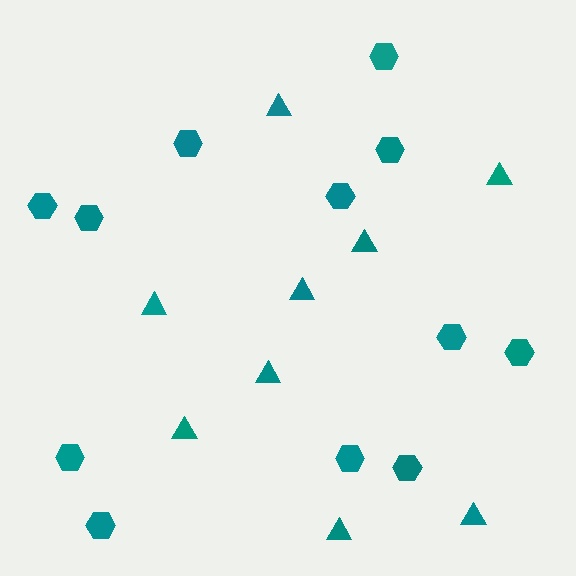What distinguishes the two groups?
There are 2 groups: one group of triangles (9) and one group of hexagons (12).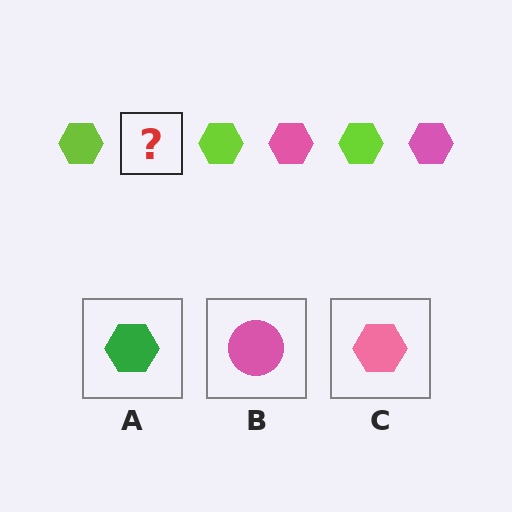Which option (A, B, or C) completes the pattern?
C.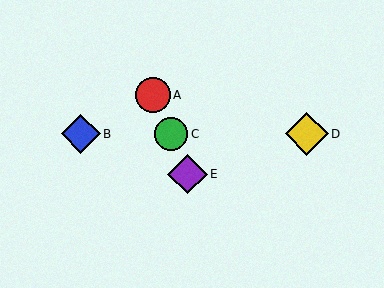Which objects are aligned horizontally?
Objects B, C, D are aligned horizontally.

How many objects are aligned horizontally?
3 objects (B, C, D) are aligned horizontally.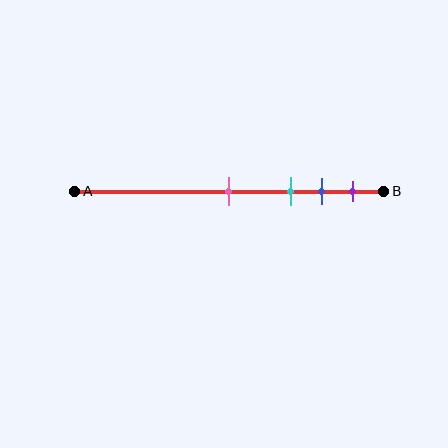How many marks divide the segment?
There are 4 marks dividing the segment.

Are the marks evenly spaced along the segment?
No, the marks are not evenly spaced.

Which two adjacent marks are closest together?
The blue and purple marks are the closest adjacent pair.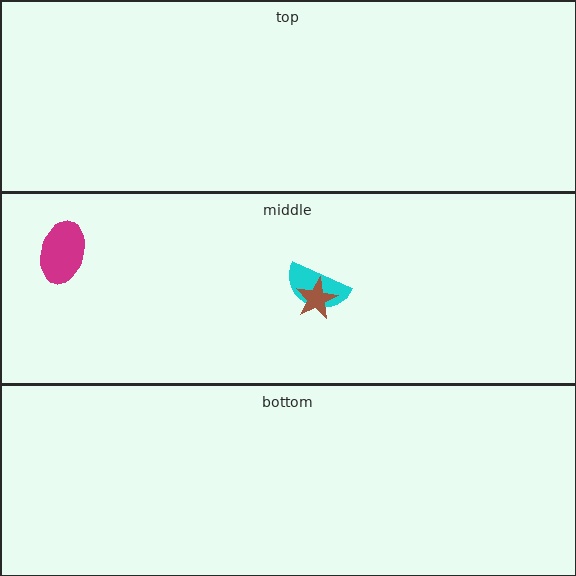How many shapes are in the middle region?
3.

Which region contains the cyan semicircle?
The middle region.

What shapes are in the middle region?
The magenta ellipse, the cyan semicircle, the brown star.